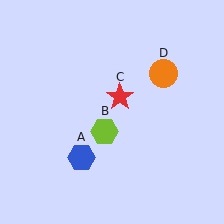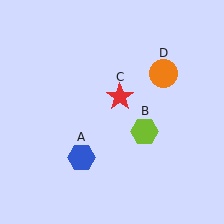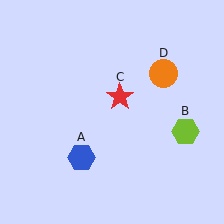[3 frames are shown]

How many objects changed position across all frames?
1 object changed position: lime hexagon (object B).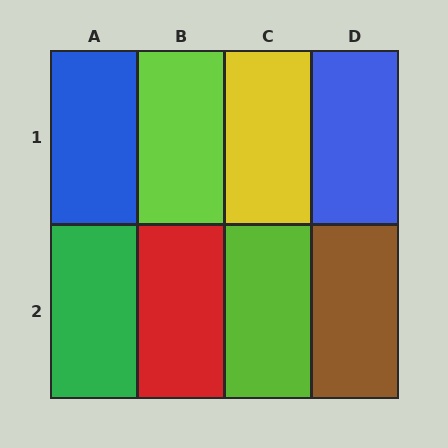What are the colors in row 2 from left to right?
Green, red, lime, brown.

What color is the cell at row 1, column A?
Blue.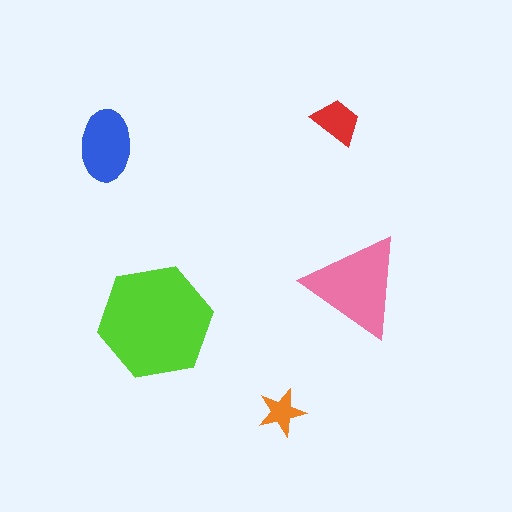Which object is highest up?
The red trapezoid is topmost.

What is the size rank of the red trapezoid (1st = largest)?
4th.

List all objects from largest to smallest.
The lime hexagon, the pink triangle, the blue ellipse, the red trapezoid, the orange star.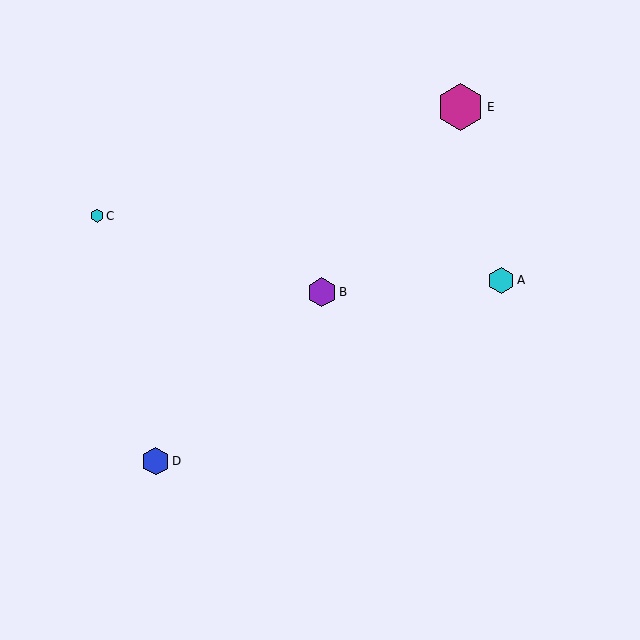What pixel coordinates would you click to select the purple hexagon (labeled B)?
Click at (322, 292) to select the purple hexagon B.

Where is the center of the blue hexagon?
The center of the blue hexagon is at (155, 461).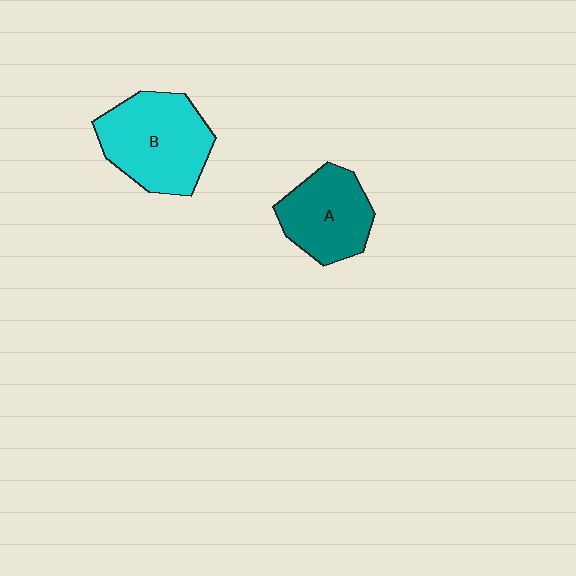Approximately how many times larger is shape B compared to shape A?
Approximately 1.3 times.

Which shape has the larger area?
Shape B (cyan).